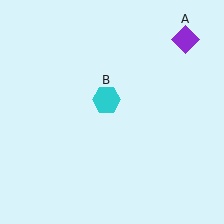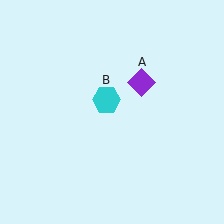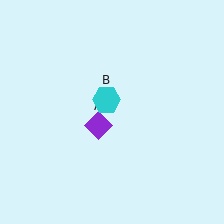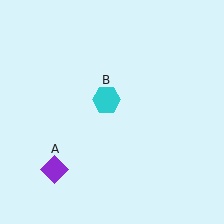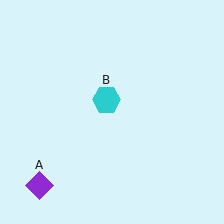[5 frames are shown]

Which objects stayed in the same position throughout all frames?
Cyan hexagon (object B) remained stationary.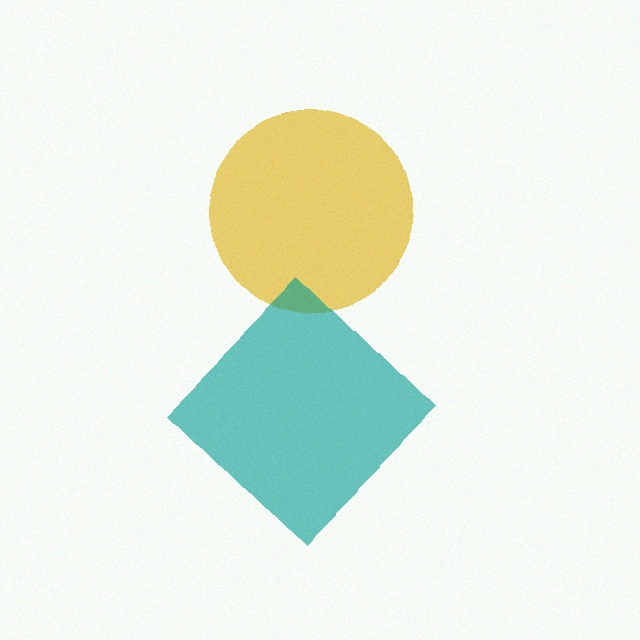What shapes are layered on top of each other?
The layered shapes are: a yellow circle, a teal diamond.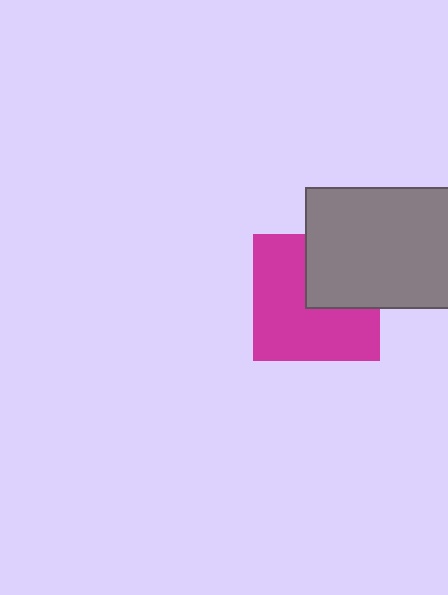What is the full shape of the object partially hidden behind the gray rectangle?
The partially hidden object is a magenta square.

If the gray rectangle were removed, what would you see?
You would see the complete magenta square.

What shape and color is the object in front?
The object in front is a gray rectangle.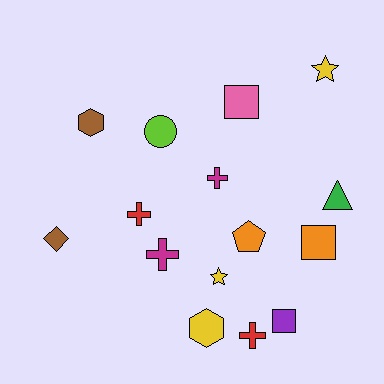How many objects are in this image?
There are 15 objects.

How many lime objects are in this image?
There is 1 lime object.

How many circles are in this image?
There is 1 circle.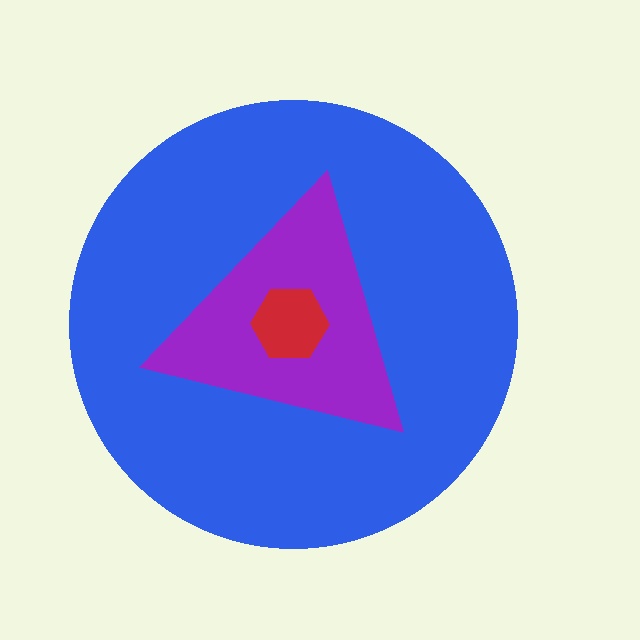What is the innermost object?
The red hexagon.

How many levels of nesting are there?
3.